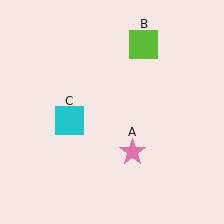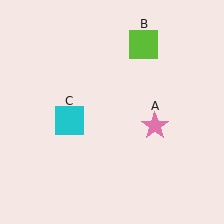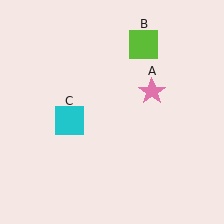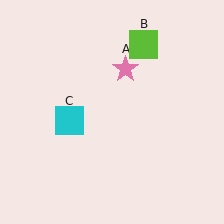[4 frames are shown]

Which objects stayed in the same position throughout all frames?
Lime square (object B) and cyan square (object C) remained stationary.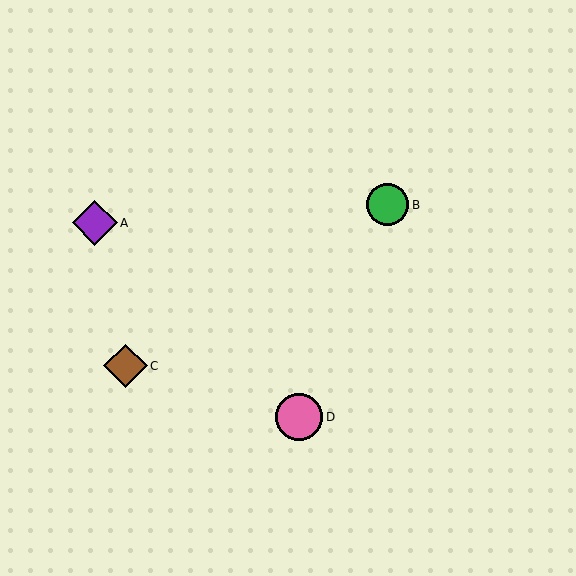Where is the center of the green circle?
The center of the green circle is at (388, 205).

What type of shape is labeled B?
Shape B is a green circle.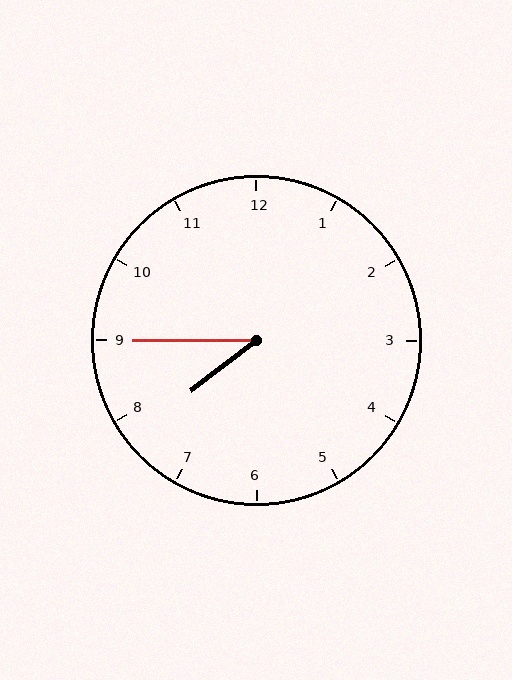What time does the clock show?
7:45.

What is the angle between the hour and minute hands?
Approximately 38 degrees.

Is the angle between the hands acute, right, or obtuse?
It is acute.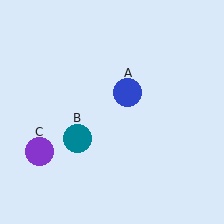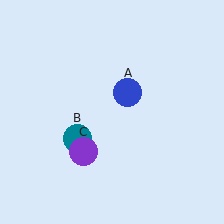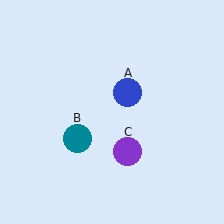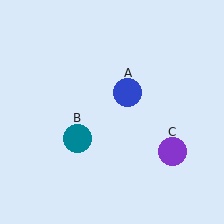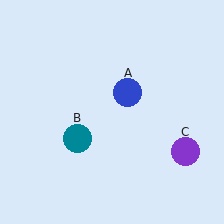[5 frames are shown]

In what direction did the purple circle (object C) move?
The purple circle (object C) moved right.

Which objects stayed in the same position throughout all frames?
Blue circle (object A) and teal circle (object B) remained stationary.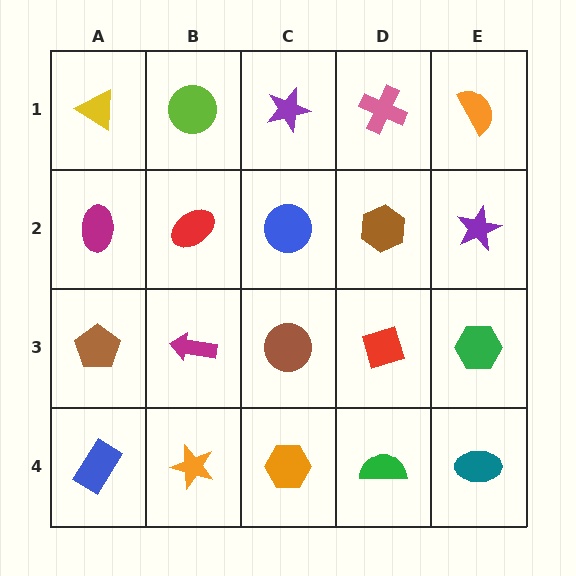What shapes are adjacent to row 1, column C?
A blue circle (row 2, column C), a lime circle (row 1, column B), a pink cross (row 1, column D).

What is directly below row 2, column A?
A brown pentagon.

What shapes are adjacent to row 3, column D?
A brown hexagon (row 2, column D), a green semicircle (row 4, column D), a brown circle (row 3, column C), a green hexagon (row 3, column E).